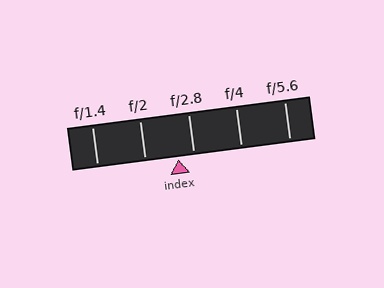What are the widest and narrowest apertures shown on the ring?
The widest aperture shown is f/1.4 and the narrowest is f/5.6.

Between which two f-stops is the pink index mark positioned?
The index mark is between f/2 and f/2.8.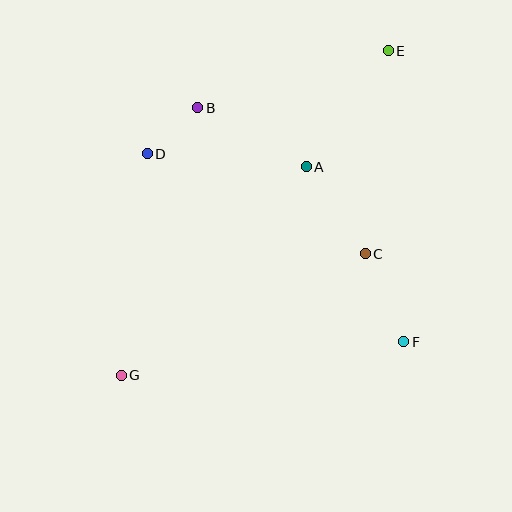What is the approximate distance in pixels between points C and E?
The distance between C and E is approximately 204 pixels.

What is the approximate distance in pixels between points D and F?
The distance between D and F is approximately 318 pixels.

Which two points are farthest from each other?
Points E and G are farthest from each other.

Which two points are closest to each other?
Points B and D are closest to each other.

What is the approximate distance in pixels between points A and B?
The distance between A and B is approximately 123 pixels.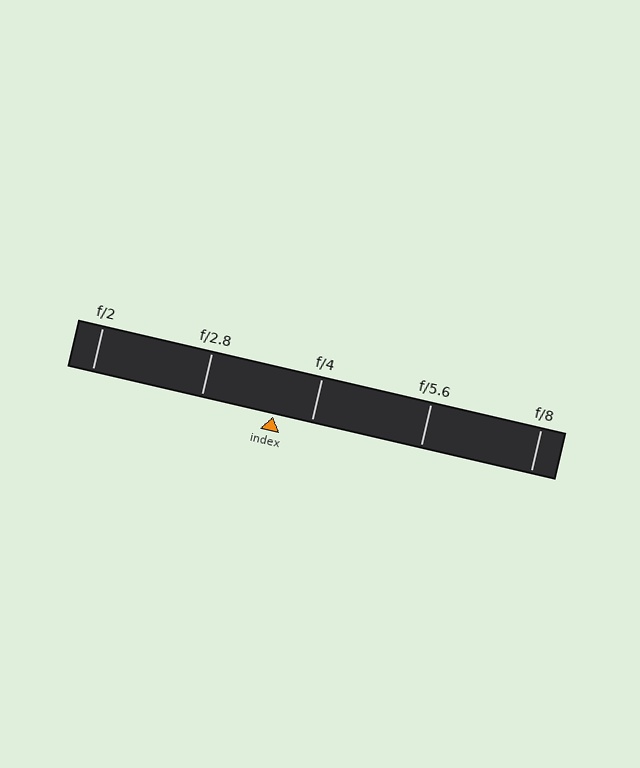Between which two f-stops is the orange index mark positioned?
The index mark is between f/2.8 and f/4.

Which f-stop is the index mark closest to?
The index mark is closest to f/4.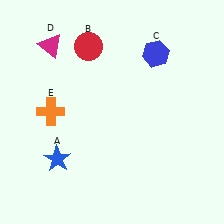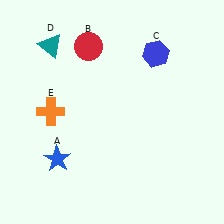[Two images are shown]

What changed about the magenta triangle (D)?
In Image 1, D is magenta. In Image 2, it changed to teal.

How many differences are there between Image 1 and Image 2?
There is 1 difference between the two images.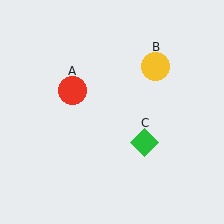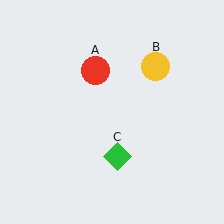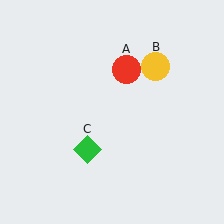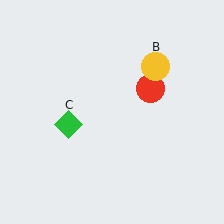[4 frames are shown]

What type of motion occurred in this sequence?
The red circle (object A), green diamond (object C) rotated clockwise around the center of the scene.